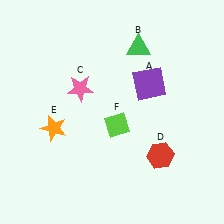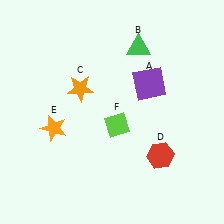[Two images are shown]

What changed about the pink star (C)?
In Image 1, C is pink. In Image 2, it changed to orange.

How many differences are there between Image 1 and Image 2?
There is 1 difference between the two images.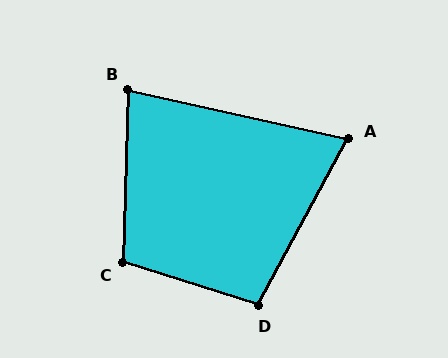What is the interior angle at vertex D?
Approximately 101 degrees (obtuse).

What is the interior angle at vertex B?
Approximately 79 degrees (acute).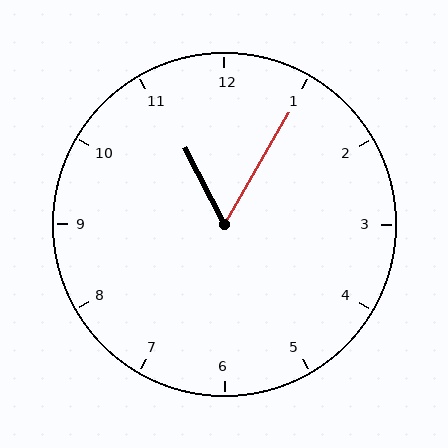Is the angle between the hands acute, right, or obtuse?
It is acute.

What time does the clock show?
11:05.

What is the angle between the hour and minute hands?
Approximately 58 degrees.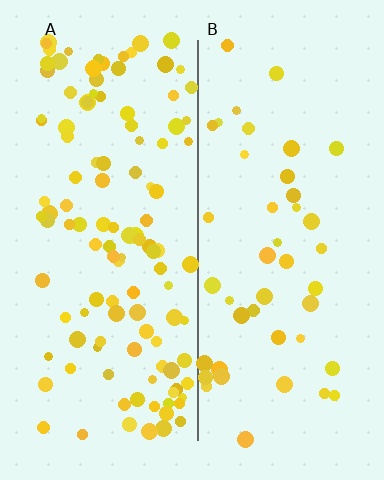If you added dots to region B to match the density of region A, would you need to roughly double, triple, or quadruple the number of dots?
Approximately triple.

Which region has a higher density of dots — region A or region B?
A (the left).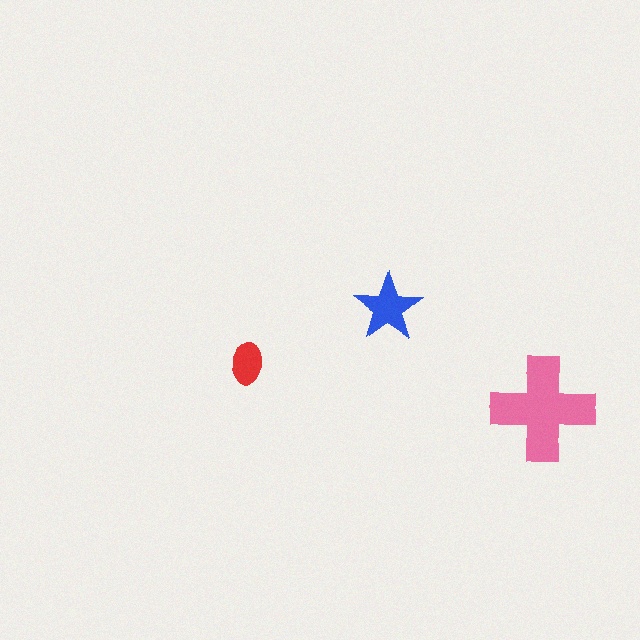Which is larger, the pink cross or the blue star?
The pink cross.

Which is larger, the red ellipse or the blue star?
The blue star.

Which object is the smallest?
The red ellipse.